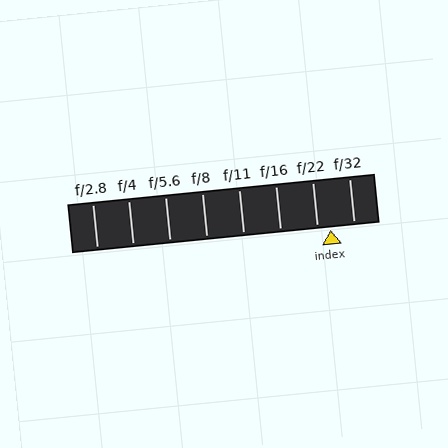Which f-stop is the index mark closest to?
The index mark is closest to f/22.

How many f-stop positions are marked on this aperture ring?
There are 8 f-stop positions marked.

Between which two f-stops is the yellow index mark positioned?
The index mark is between f/22 and f/32.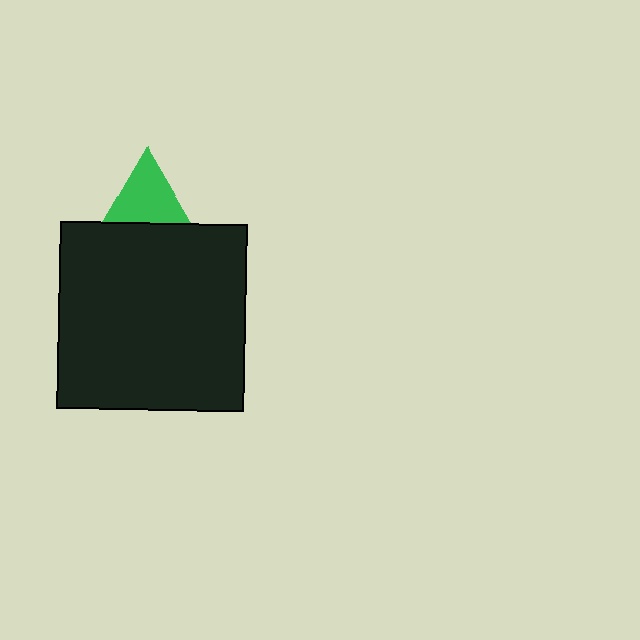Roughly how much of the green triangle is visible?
About half of it is visible (roughly 58%).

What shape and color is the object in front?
The object in front is a black square.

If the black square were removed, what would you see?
You would see the complete green triangle.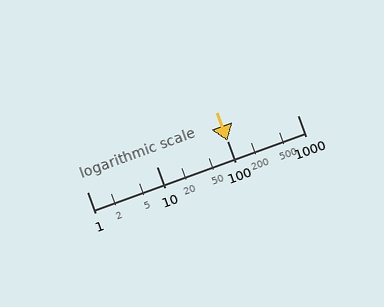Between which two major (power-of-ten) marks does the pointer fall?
The pointer is between 10 and 100.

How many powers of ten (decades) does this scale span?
The scale spans 3 decades, from 1 to 1000.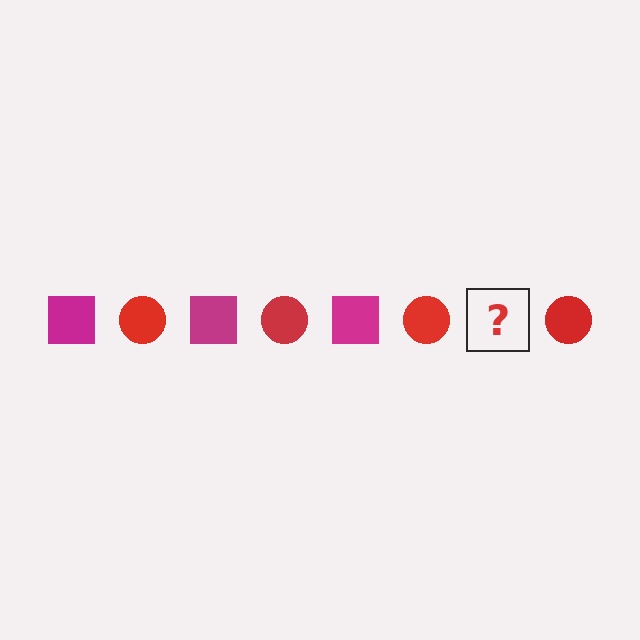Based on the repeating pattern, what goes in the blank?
The blank should be a magenta square.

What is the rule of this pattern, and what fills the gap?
The rule is that the pattern alternates between magenta square and red circle. The gap should be filled with a magenta square.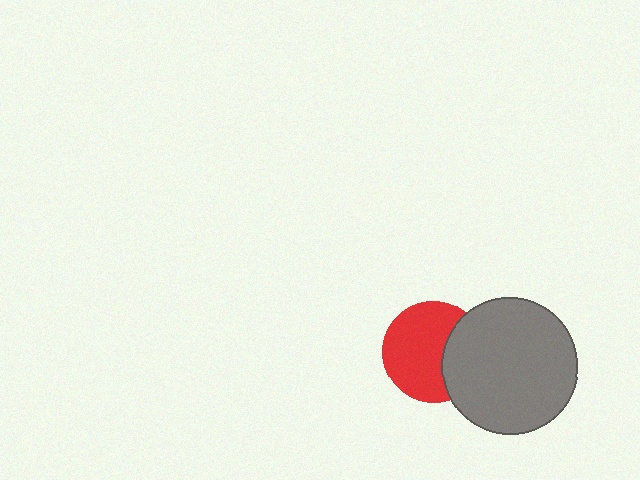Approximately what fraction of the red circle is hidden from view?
Roughly 31% of the red circle is hidden behind the gray circle.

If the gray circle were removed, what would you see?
You would see the complete red circle.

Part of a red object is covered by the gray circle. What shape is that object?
It is a circle.